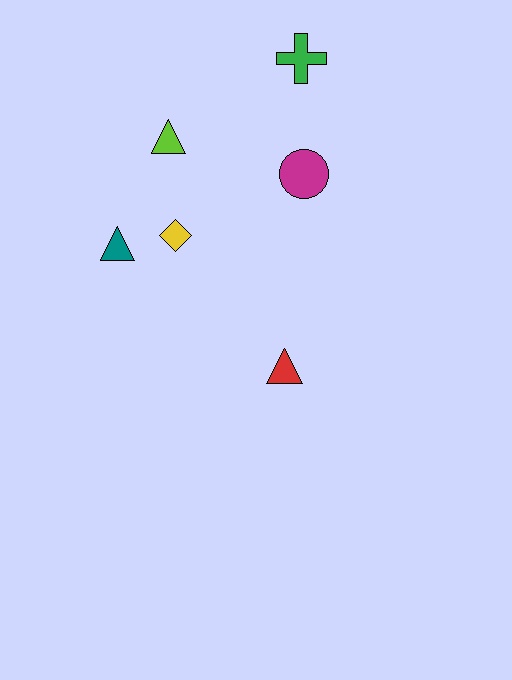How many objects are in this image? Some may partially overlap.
There are 6 objects.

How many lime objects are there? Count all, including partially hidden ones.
There is 1 lime object.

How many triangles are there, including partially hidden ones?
There are 3 triangles.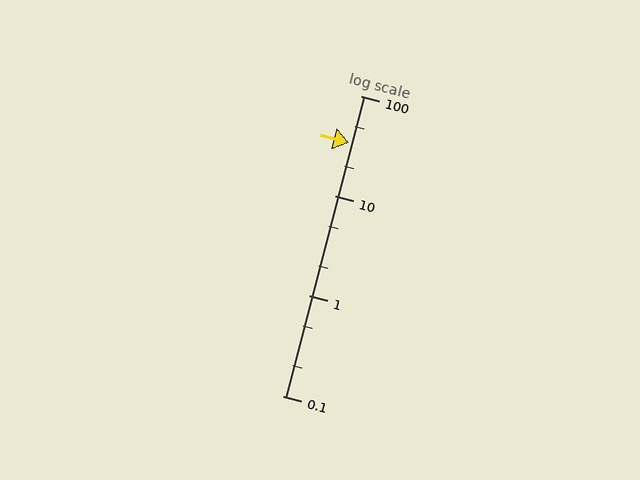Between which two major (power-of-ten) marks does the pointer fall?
The pointer is between 10 and 100.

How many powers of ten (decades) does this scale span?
The scale spans 3 decades, from 0.1 to 100.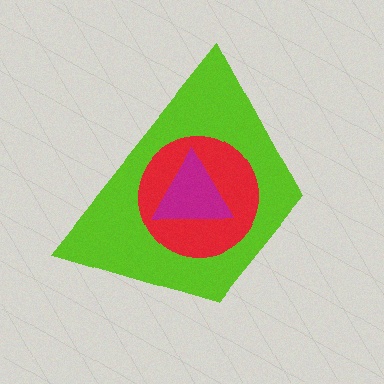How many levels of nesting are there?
3.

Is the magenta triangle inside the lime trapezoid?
Yes.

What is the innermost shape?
The magenta triangle.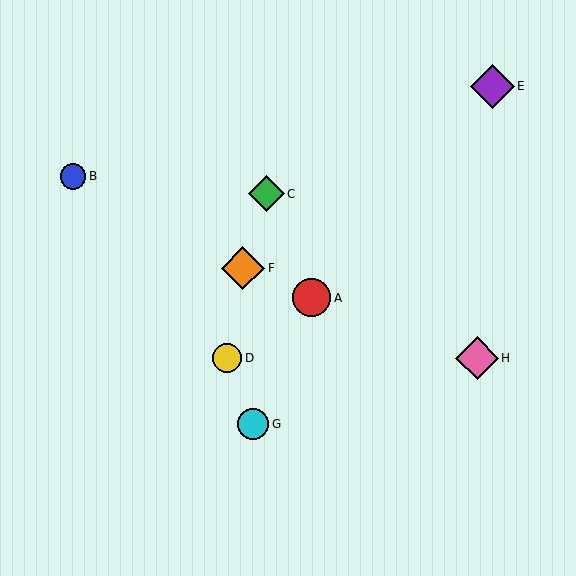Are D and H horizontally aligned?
Yes, both are at y≈358.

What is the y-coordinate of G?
Object G is at y≈424.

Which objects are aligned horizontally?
Objects D, H are aligned horizontally.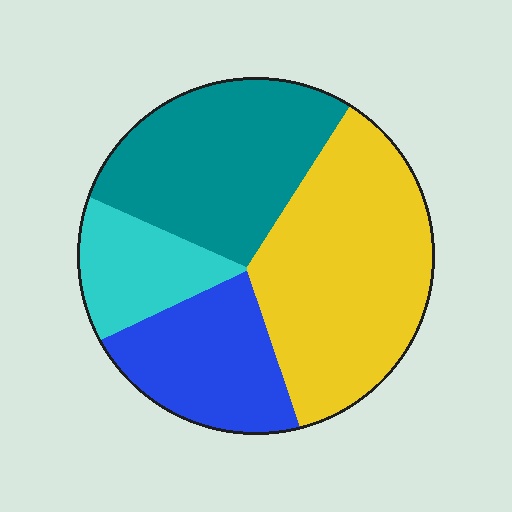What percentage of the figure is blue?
Blue takes up less than a quarter of the figure.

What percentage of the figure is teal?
Teal covers roughly 30% of the figure.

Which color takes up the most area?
Yellow, at roughly 40%.